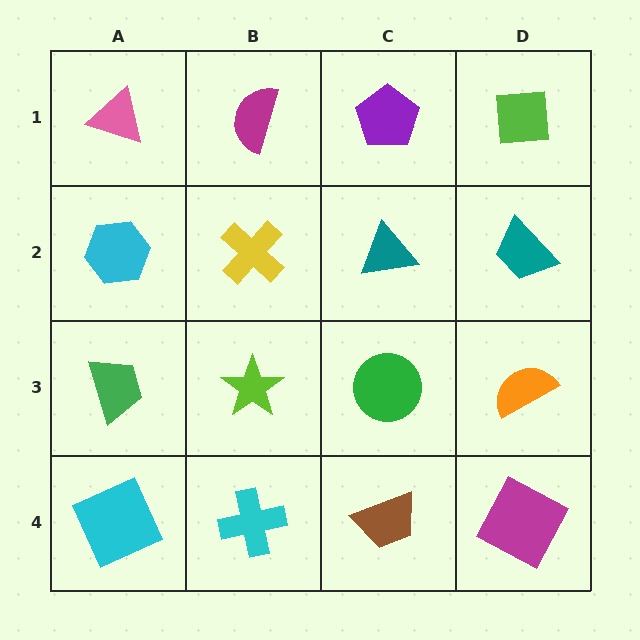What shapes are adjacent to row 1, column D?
A teal trapezoid (row 2, column D), a purple pentagon (row 1, column C).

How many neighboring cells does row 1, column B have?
3.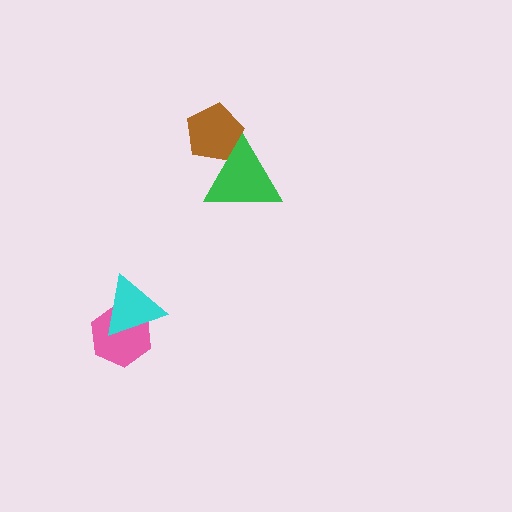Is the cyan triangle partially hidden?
No, no other shape covers it.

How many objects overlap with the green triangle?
1 object overlaps with the green triangle.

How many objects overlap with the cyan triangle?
1 object overlaps with the cyan triangle.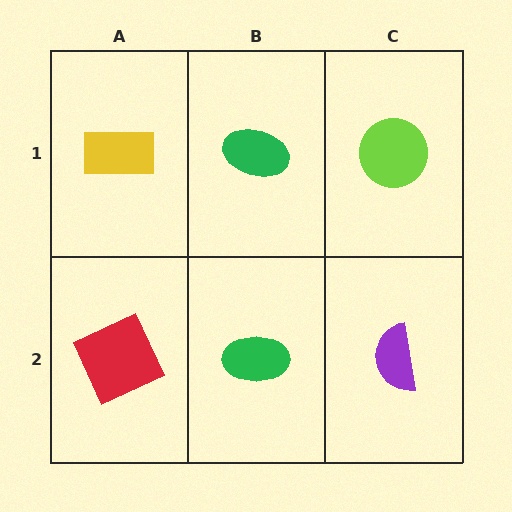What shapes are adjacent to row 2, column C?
A lime circle (row 1, column C), a green ellipse (row 2, column B).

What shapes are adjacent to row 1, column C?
A purple semicircle (row 2, column C), a green ellipse (row 1, column B).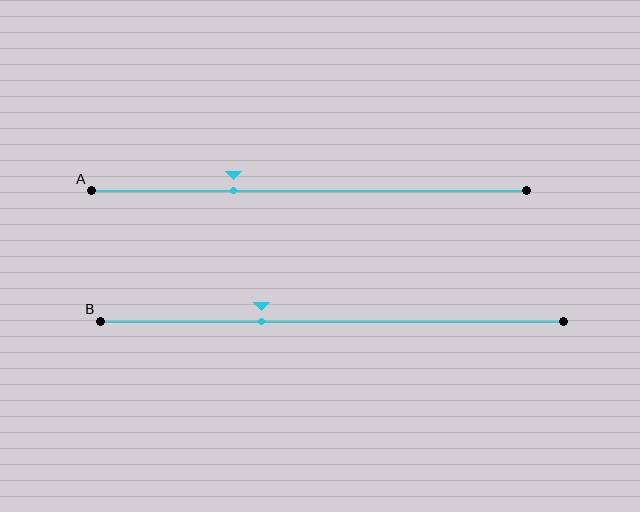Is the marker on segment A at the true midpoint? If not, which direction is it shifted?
No, the marker on segment A is shifted to the left by about 17% of the segment length.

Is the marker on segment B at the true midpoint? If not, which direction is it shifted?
No, the marker on segment B is shifted to the left by about 15% of the segment length.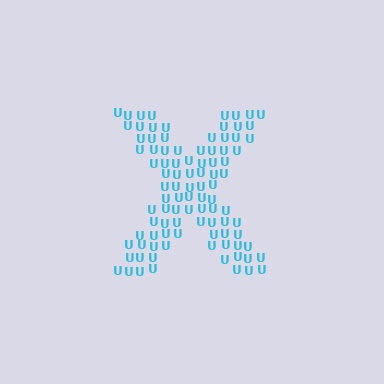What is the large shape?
The large shape is the letter X.